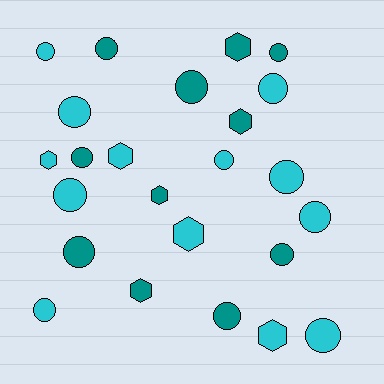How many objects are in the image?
There are 24 objects.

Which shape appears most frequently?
Circle, with 16 objects.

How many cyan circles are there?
There are 9 cyan circles.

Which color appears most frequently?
Cyan, with 13 objects.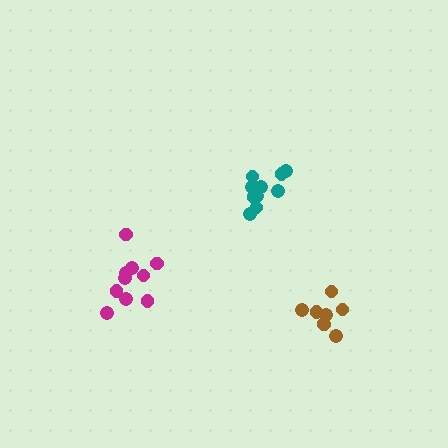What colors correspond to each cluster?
The clusters are colored: brown, teal, magenta.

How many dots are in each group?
Group 1: 8 dots, Group 2: 11 dots, Group 3: 10 dots (29 total).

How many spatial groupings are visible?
There are 3 spatial groupings.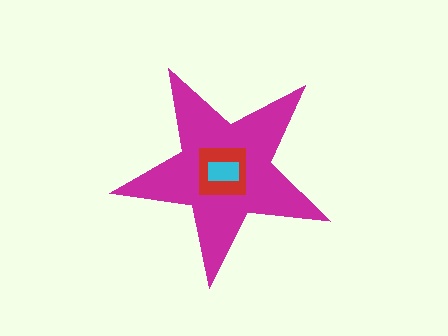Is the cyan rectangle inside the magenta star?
Yes.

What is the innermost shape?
The cyan rectangle.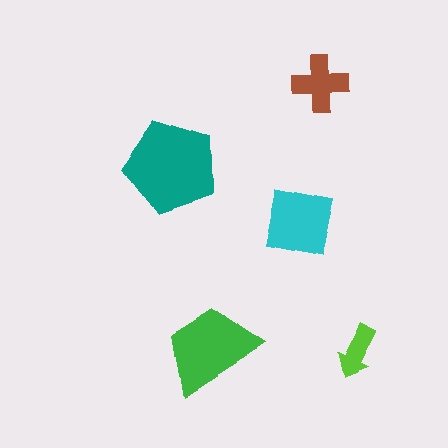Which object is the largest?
The teal pentagon.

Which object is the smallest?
The lime arrow.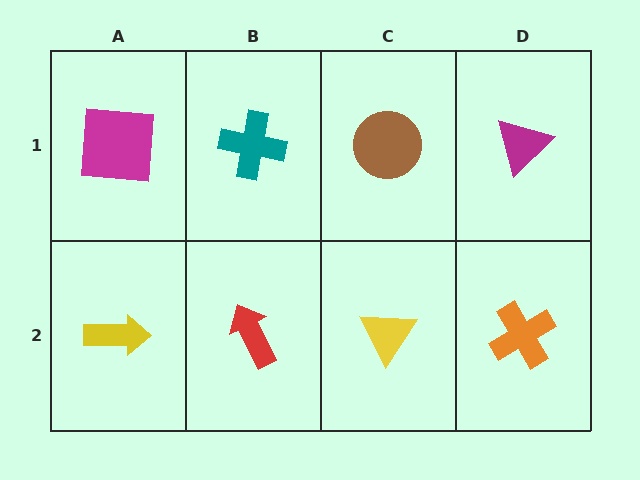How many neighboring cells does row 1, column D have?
2.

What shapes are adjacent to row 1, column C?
A yellow triangle (row 2, column C), a teal cross (row 1, column B), a magenta triangle (row 1, column D).